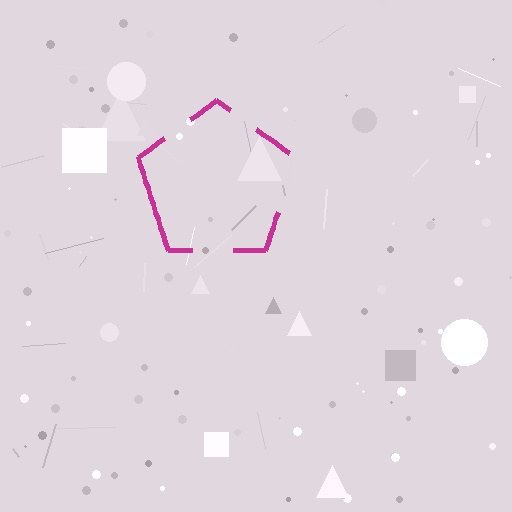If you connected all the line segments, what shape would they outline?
They would outline a pentagon.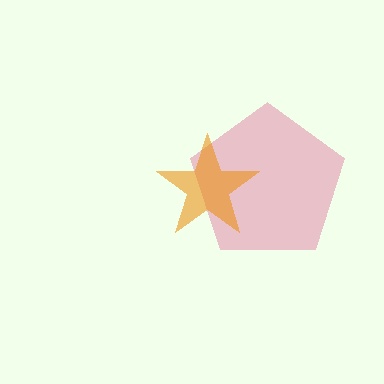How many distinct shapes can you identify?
There are 2 distinct shapes: a pink pentagon, an orange star.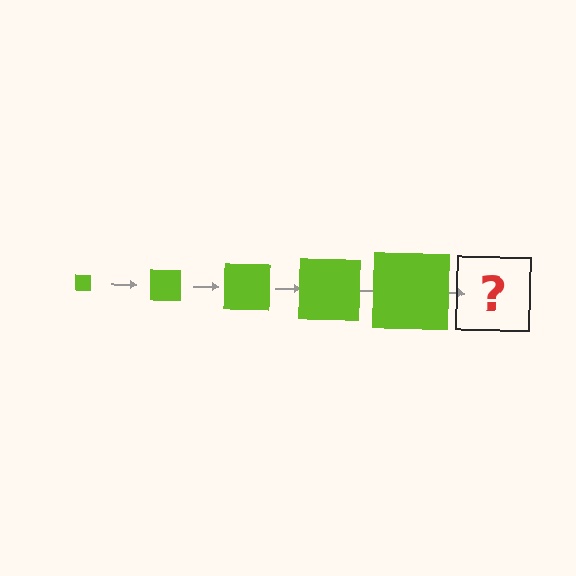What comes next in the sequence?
The next element should be a lime square, larger than the previous one.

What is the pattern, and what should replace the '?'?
The pattern is that the square gets progressively larger each step. The '?' should be a lime square, larger than the previous one.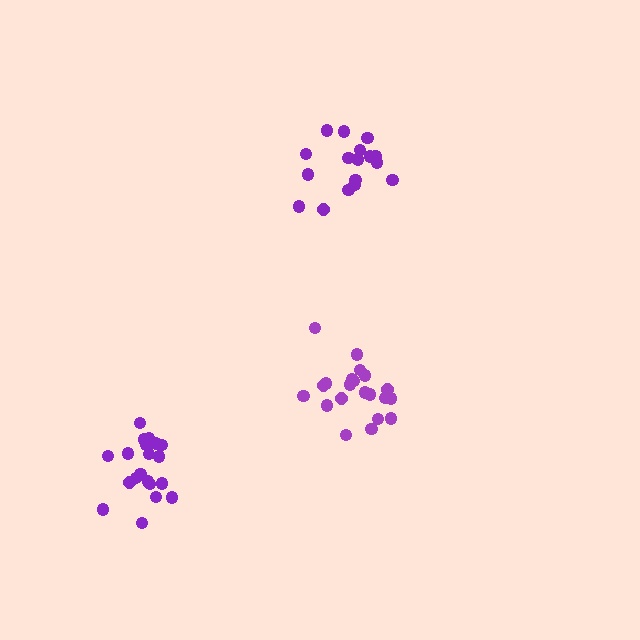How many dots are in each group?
Group 1: 17 dots, Group 2: 21 dots, Group 3: 21 dots (59 total).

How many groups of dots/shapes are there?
There are 3 groups.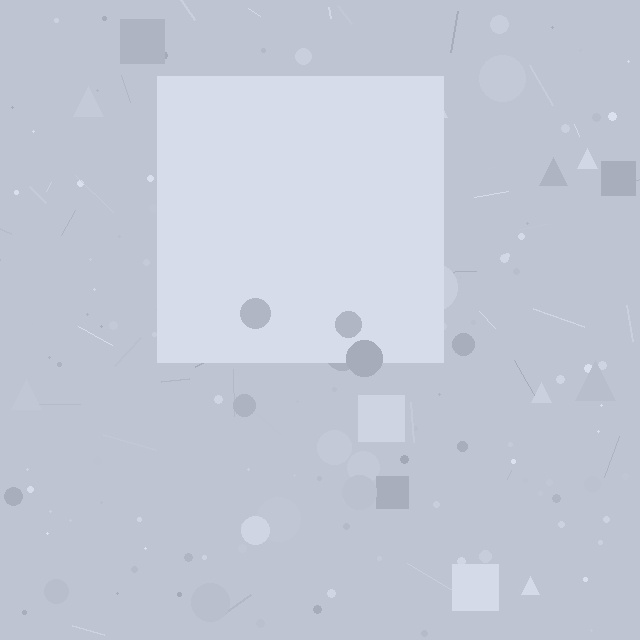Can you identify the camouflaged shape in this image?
The camouflaged shape is a square.